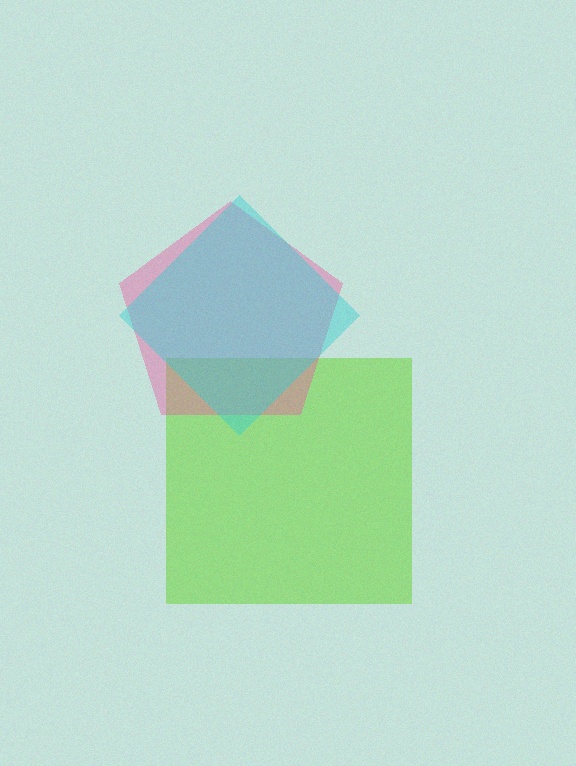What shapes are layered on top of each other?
The layered shapes are: a lime square, a pink pentagon, a cyan diamond.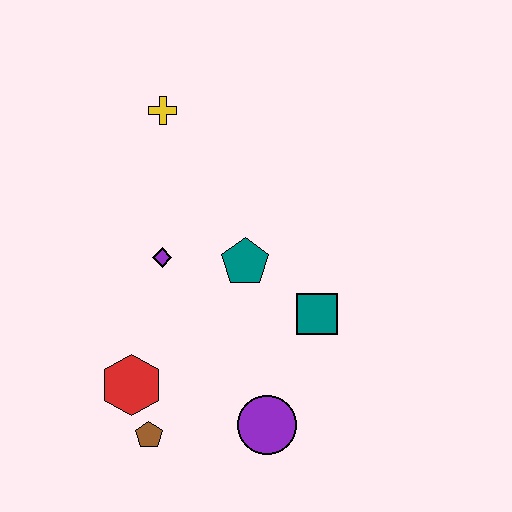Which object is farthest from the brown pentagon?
The yellow cross is farthest from the brown pentagon.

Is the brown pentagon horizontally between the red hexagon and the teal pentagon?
Yes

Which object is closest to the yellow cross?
The purple diamond is closest to the yellow cross.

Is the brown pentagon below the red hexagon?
Yes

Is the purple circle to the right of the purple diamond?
Yes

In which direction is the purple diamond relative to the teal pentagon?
The purple diamond is to the left of the teal pentagon.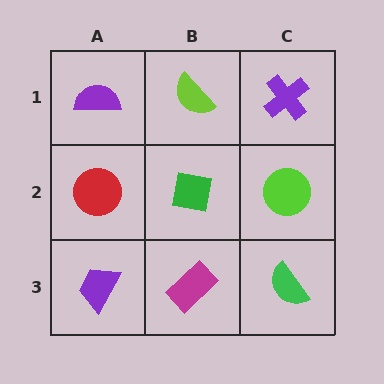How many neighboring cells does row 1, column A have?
2.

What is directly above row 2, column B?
A lime semicircle.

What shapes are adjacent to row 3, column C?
A lime circle (row 2, column C), a magenta rectangle (row 3, column B).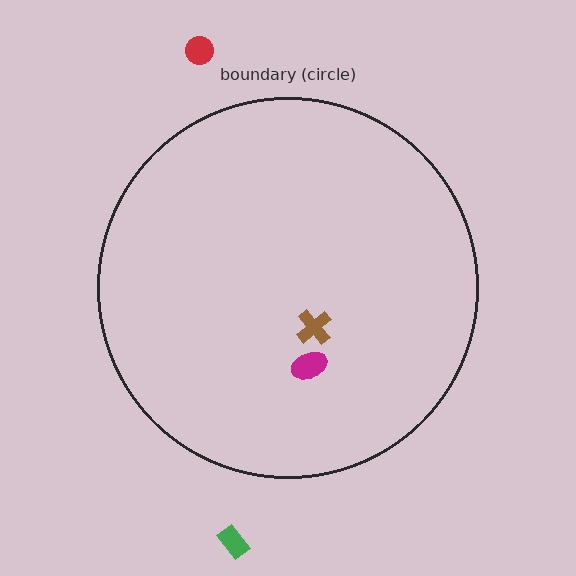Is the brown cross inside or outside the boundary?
Inside.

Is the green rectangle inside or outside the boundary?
Outside.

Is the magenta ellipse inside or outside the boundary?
Inside.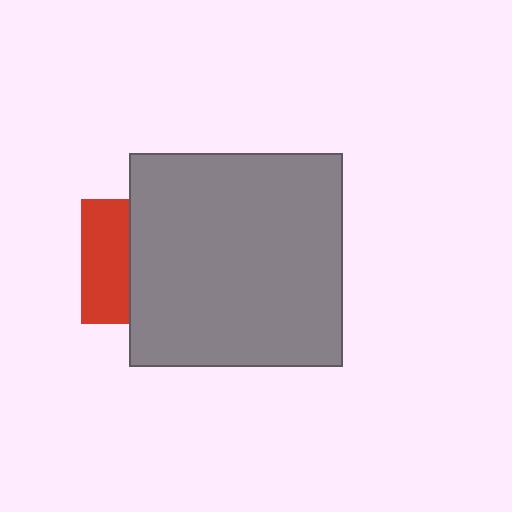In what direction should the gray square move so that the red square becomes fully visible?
The gray square should move right. That is the shortest direction to clear the overlap and leave the red square fully visible.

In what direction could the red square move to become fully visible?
The red square could move left. That would shift it out from behind the gray square entirely.